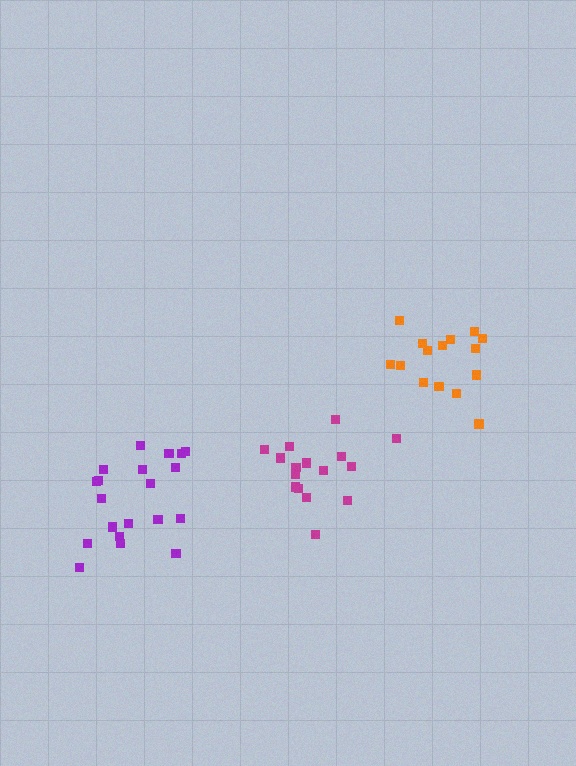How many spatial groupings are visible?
There are 3 spatial groupings.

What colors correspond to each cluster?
The clusters are colored: purple, magenta, orange.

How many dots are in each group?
Group 1: 20 dots, Group 2: 16 dots, Group 3: 15 dots (51 total).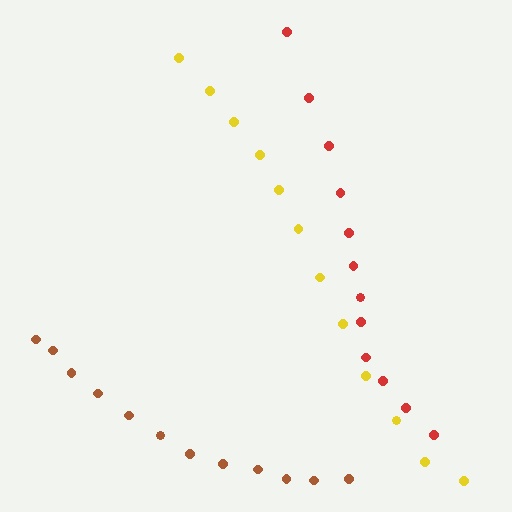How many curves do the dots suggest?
There are 3 distinct paths.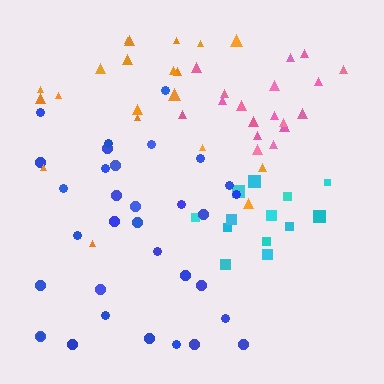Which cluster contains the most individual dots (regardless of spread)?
Blue (33).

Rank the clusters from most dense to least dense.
pink, cyan, blue, orange.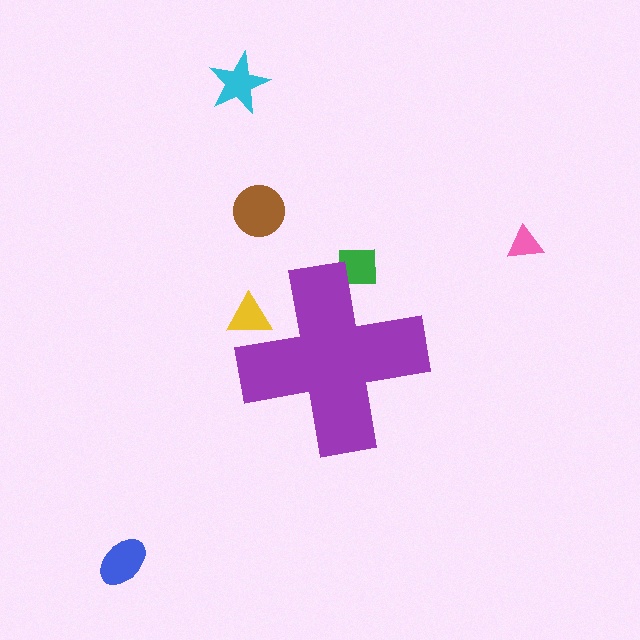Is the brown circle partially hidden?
No, the brown circle is fully visible.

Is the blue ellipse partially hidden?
No, the blue ellipse is fully visible.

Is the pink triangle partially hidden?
No, the pink triangle is fully visible.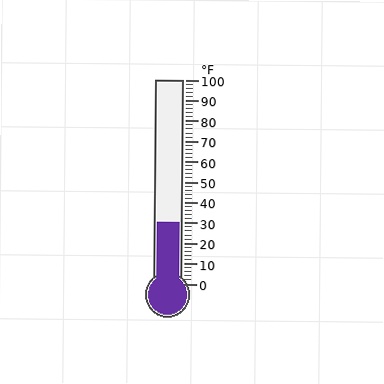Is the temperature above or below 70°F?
The temperature is below 70°F.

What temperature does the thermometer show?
The thermometer shows approximately 30°F.